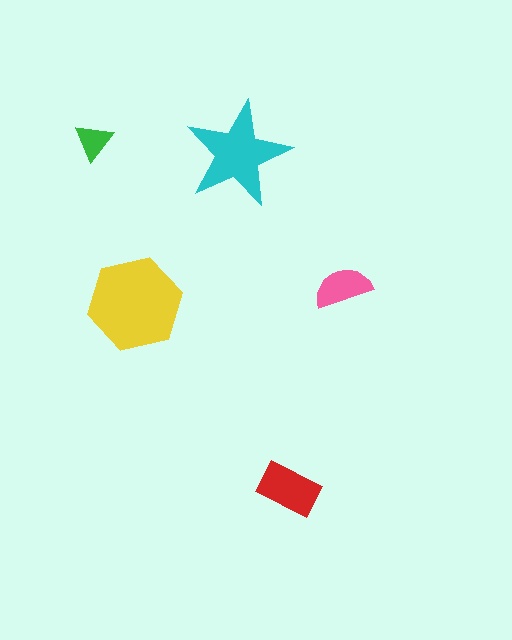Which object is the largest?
The yellow hexagon.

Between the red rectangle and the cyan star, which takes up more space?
The cyan star.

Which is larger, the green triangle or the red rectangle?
The red rectangle.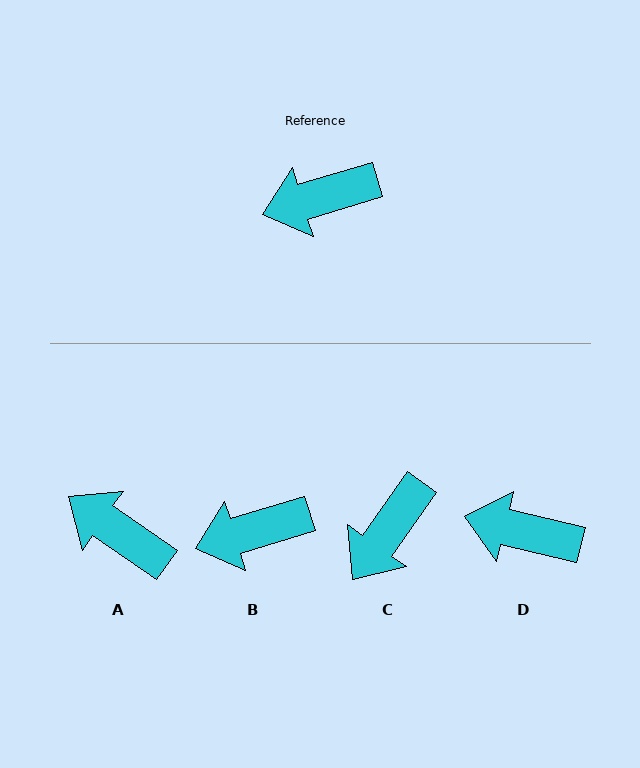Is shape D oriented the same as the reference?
No, it is off by about 31 degrees.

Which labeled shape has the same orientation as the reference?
B.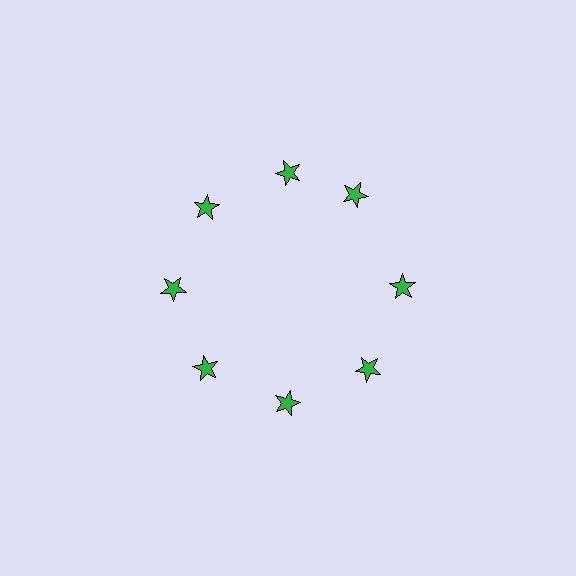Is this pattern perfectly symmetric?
No. The 8 green stars are arranged in a ring, but one element near the 2 o'clock position is rotated out of alignment along the ring, breaking the 8-fold rotational symmetry.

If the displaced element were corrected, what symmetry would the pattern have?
It would have 8-fold rotational symmetry — the pattern would map onto itself every 45 degrees.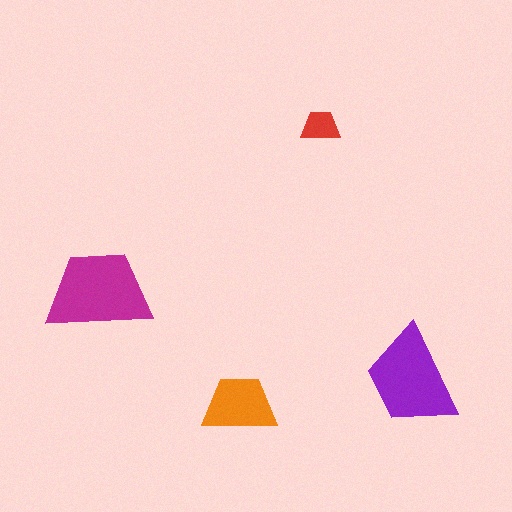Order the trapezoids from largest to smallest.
the magenta one, the purple one, the orange one, the red one.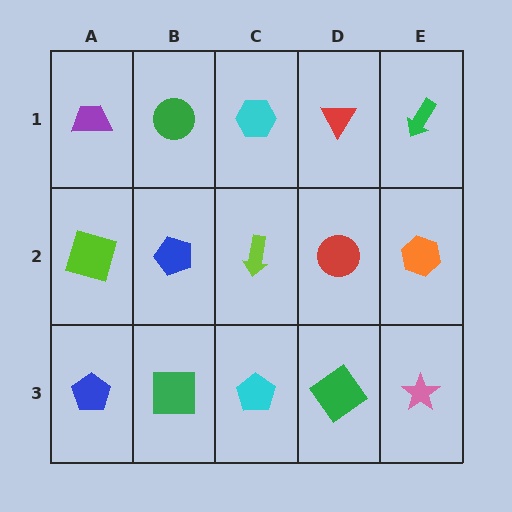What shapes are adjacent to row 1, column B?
A blue pentagon (row 2, column B), a purple trapezoid (row 1, column A), a cyan hexagon (row 1, column C).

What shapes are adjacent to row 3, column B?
A blue pentagon (row 2, column B), a blue pentagon (row 3, column A), a cyan pentagon (row 3, column C).